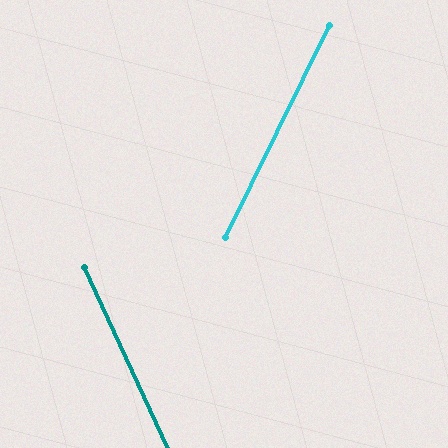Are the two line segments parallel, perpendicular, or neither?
Neither parallel nor perpendicular — they differ by about 51°.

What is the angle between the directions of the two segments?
Approximately 51 degrees.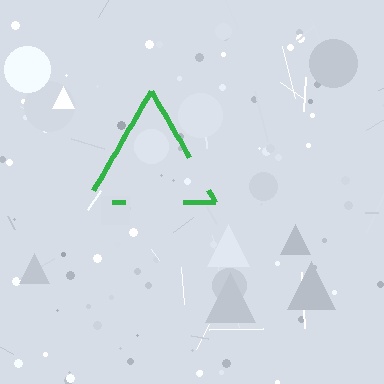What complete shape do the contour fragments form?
The contour fragments form a triangle.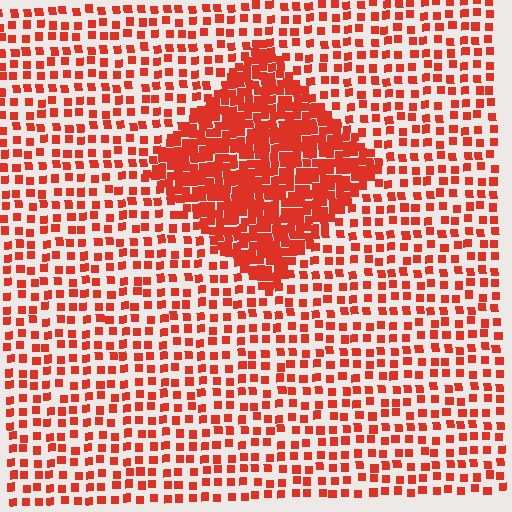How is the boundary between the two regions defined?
The boundary is defined by a change in element density (approximately 2.6x ratio). All elements are the same color, size, and shape.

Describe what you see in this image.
The image contains small red elements arranged at two different densities. A diamond-shaped region is visible where the elements are more densely packed than the surrounding area.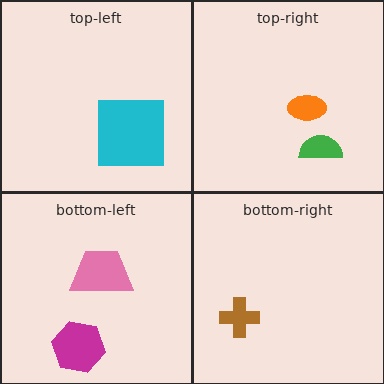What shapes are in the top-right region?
The green semicircle, the orange ellipse.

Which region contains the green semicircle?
The top-right region.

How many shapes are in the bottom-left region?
2.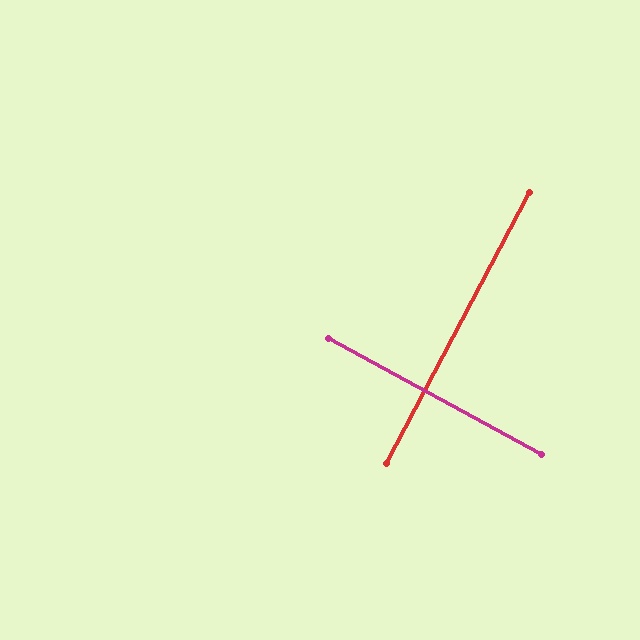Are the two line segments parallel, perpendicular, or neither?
Perpendicular — they meet at approximately 89°.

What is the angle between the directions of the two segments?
Approximately 89 degrees.